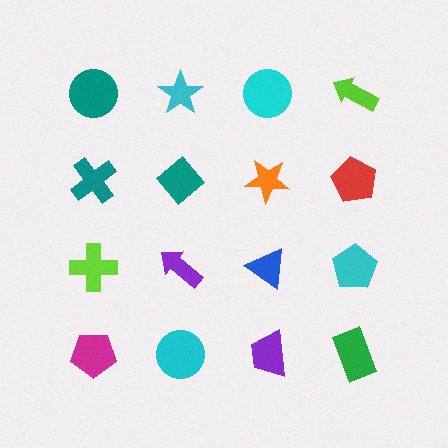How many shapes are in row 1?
4 shapes.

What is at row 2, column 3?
An orange star.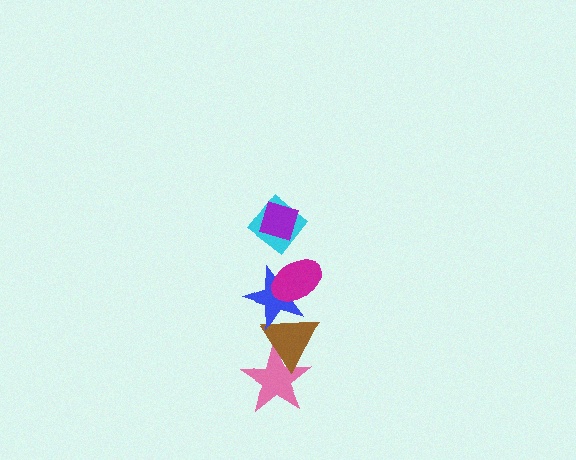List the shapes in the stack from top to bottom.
From top to bottom: the purple diamond, the cyan diamond, the magenta ellipse, the blue star, the brown triangle, the pink star.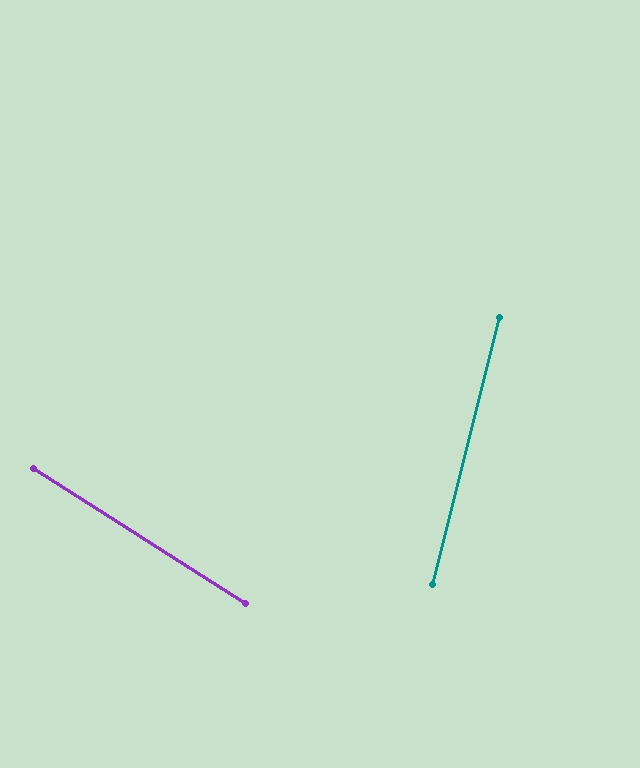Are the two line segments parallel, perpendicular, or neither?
Neither parallel nor perpendicular — they differ by about 72°.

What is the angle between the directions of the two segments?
Approximately 72 degrees.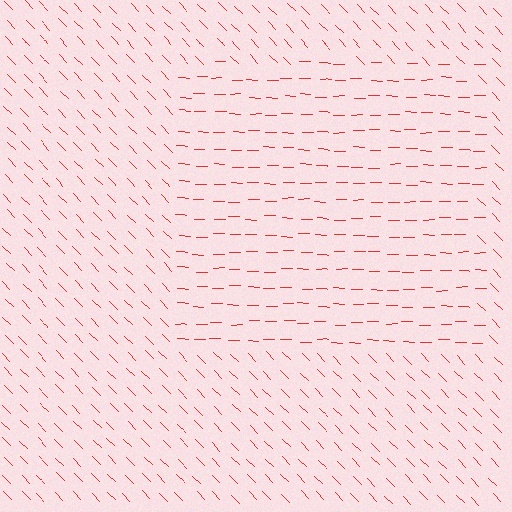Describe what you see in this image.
The image is filled with small red line segments. A rectangle region in the image has lines oriented differently from the surrounding lines, creating a visible texture boundary.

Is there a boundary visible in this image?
Yes, there is a texture boundary formed by a change in line orientation.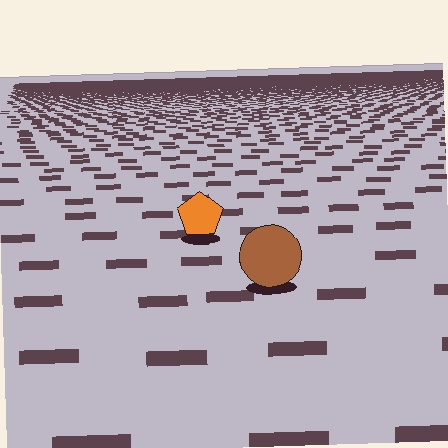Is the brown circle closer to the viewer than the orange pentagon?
Yes. The brown circle is closer — you can tell from the texture gradient: the ground texture is coarser near it.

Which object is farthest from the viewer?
The orange pentagon is farthest from the viewer. It appears smaller and the ground texture around it is denser.